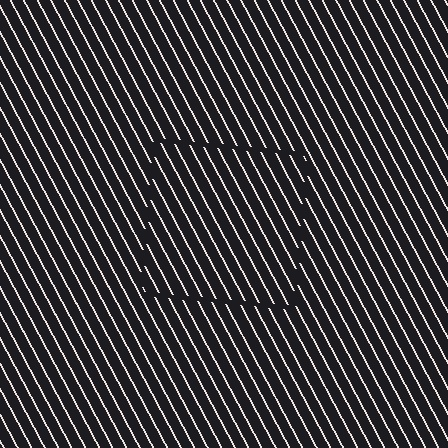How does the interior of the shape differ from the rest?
The interior of the shape contains the same grating, shifted by half a period — the contour is defined by the phase discontinuity where line-ends from the inner and outer gratings abut.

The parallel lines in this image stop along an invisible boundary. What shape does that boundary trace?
An illusory square. The interior of the shape contains the same grating, shifted by half a period — the contour is defined by the phase discontinuity where line-ends from the inner and outer gratings abut.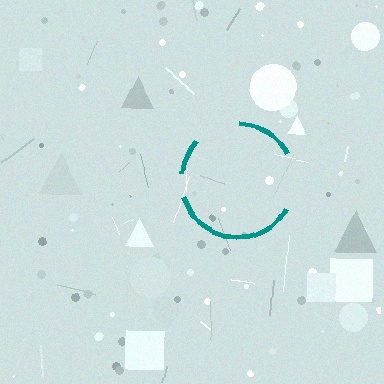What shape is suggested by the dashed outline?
The dashed outline suggests a circle.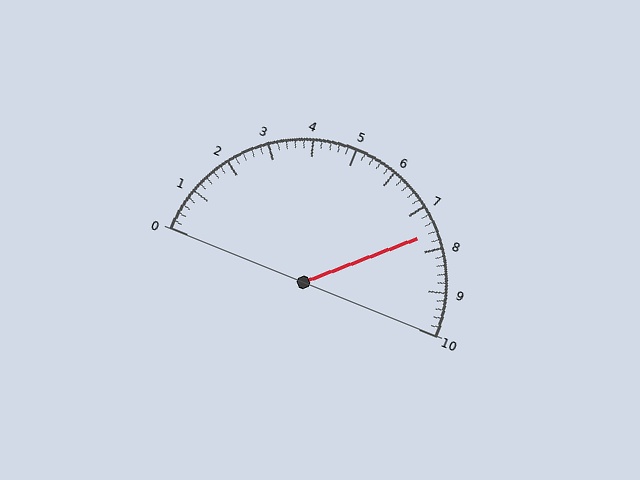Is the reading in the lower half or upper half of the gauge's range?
The reading is in the upper half of the range (0 to 10).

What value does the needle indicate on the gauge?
The needle indicates approximately 7.6.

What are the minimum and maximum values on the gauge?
The gauge ranges from 0 to 10.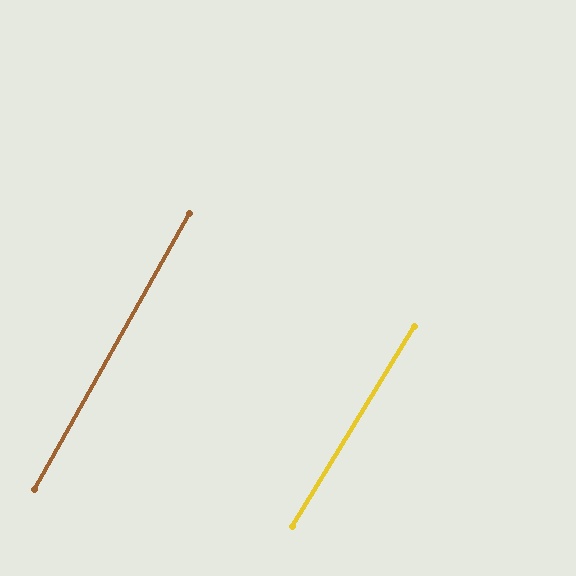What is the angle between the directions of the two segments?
Approximately 2 degrees.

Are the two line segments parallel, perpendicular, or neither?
Parallel — their directions differ by only 1.7°.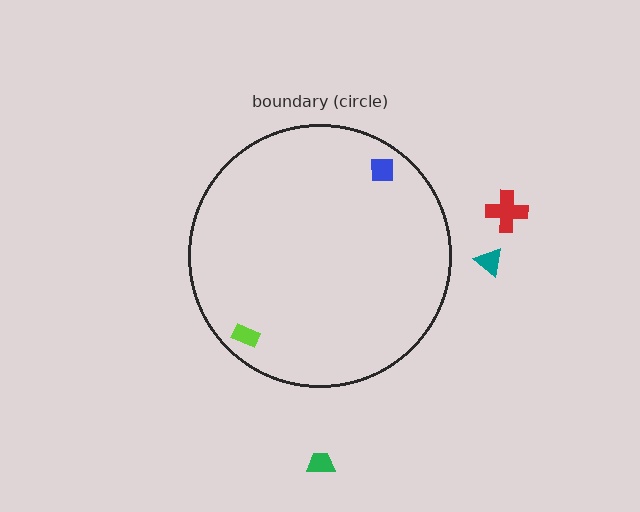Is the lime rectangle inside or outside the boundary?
Inside.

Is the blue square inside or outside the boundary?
Inside.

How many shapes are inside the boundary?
2 inside, 3 outside.